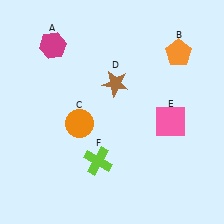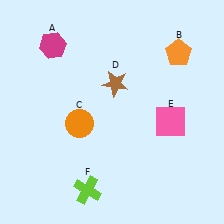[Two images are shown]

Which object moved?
The lime cross (F) moved down.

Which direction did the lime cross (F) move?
The lime cross (F) moved down.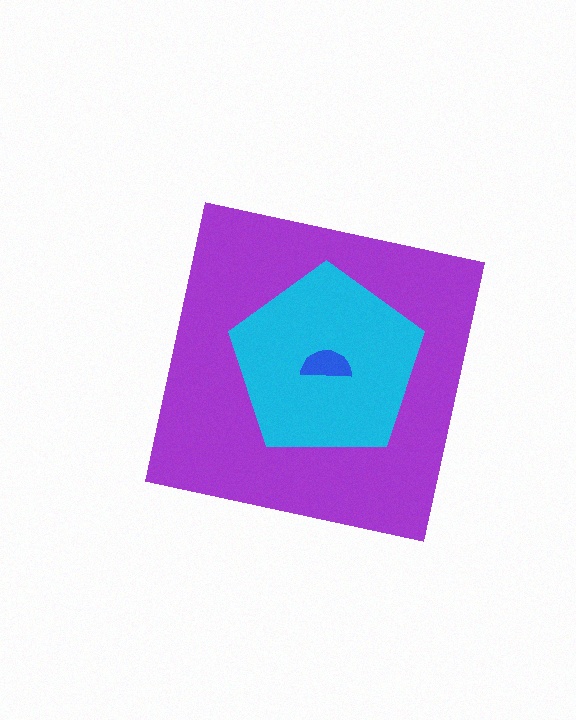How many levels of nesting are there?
3.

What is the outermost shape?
The purple square.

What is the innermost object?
The blue semicircle.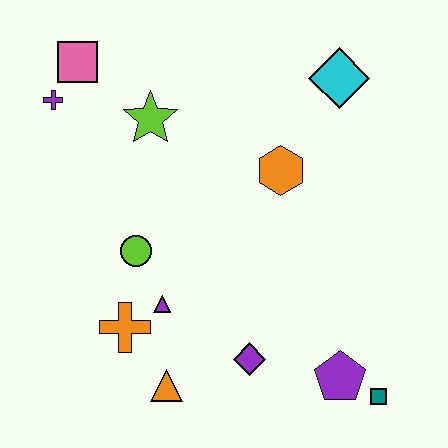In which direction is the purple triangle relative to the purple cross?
The purple triangle is below the purple cross.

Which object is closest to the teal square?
The purple pentagon is closest to the teal square.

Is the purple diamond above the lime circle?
No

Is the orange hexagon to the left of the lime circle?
No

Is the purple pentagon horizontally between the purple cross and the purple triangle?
No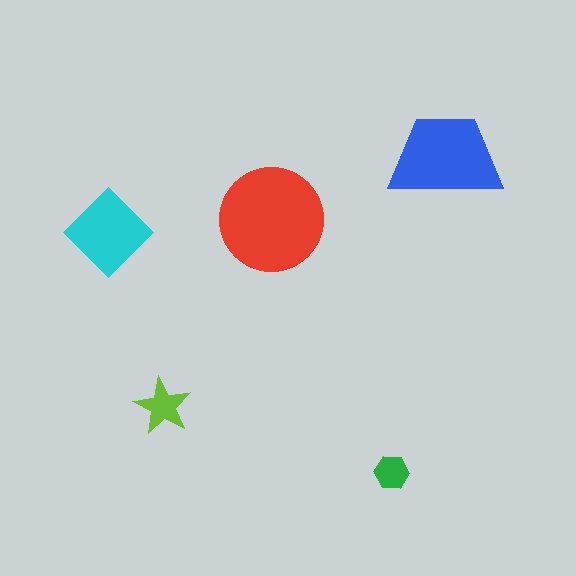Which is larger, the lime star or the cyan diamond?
The cyan diamond.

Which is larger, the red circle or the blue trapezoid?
The red circle.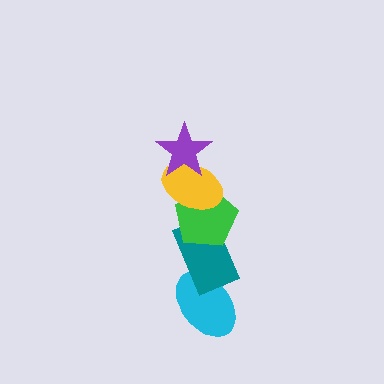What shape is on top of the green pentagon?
The yellow ellipse is on top of the green pentagon.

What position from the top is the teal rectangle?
The teal rectangle is 4th from the top.